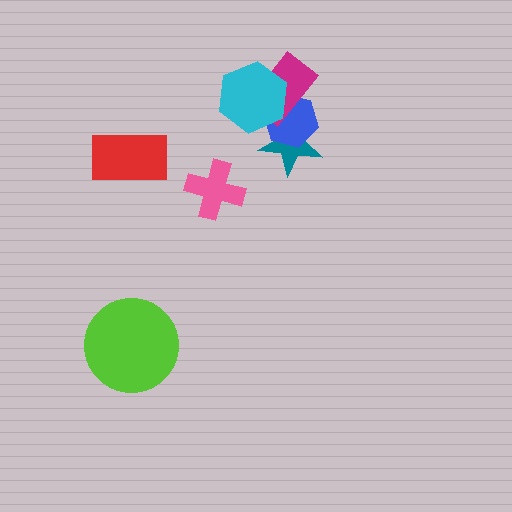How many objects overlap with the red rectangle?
0 objects overlap with the red rectangle.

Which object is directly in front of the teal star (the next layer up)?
The blue hexagon is directly in front of the teal star.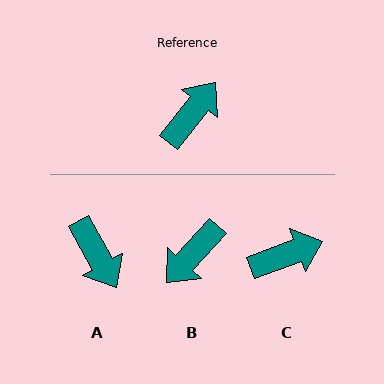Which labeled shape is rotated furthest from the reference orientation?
B, about 177 degrees away.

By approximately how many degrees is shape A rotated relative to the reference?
Approximately 112 degrees clockwise.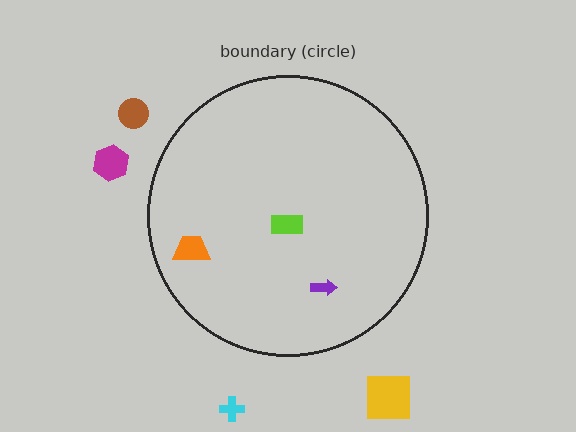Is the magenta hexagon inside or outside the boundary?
Outside.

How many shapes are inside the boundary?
3 inside, 4 outside.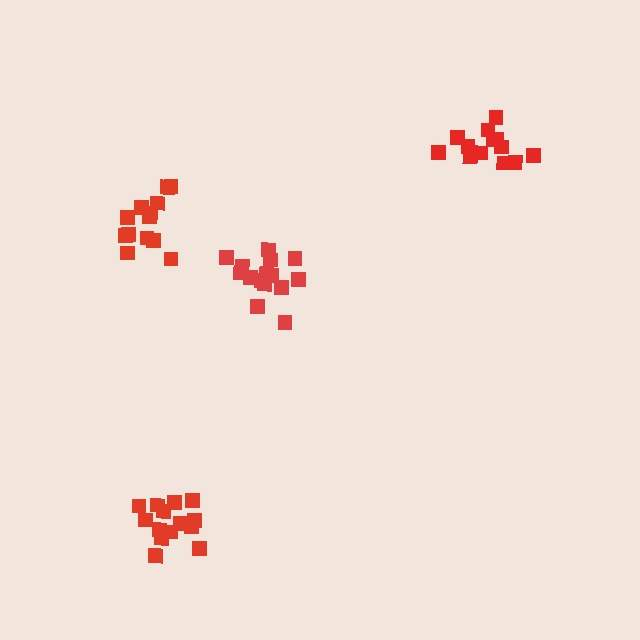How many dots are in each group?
Group 1: 14 dots, Group 2: 13 dots, Group 3: 14 dots, Group 4: 16 dots (57 total).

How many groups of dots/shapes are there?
There are 4 groups.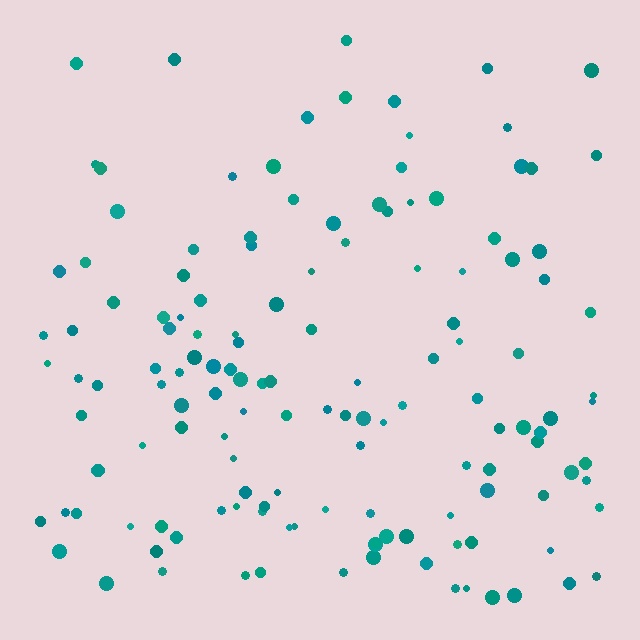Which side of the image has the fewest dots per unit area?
The top.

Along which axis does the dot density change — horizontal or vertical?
Vertical.